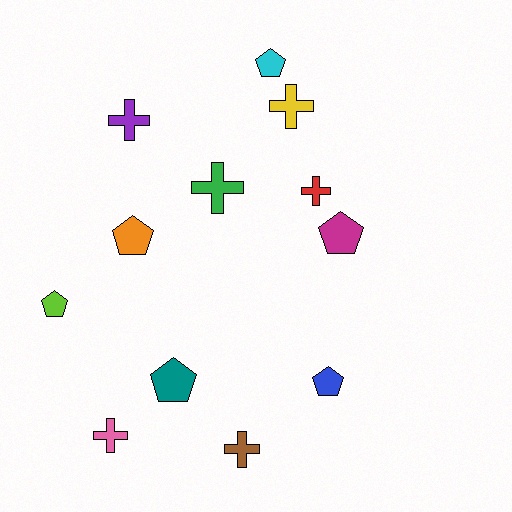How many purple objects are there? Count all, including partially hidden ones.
There is 1 purple object.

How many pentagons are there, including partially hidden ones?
There are 6 pentagons.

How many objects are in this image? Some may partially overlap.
There are 12 objects.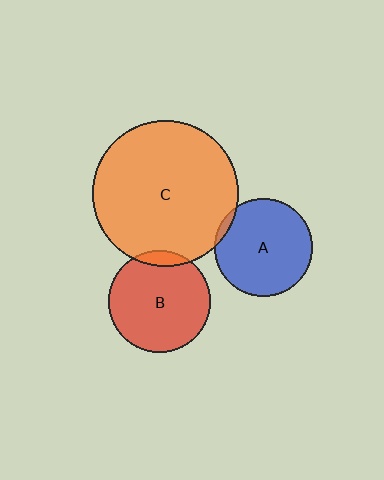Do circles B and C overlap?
Yes.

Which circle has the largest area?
Circle C (orange).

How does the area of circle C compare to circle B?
Approximately 2.0 times.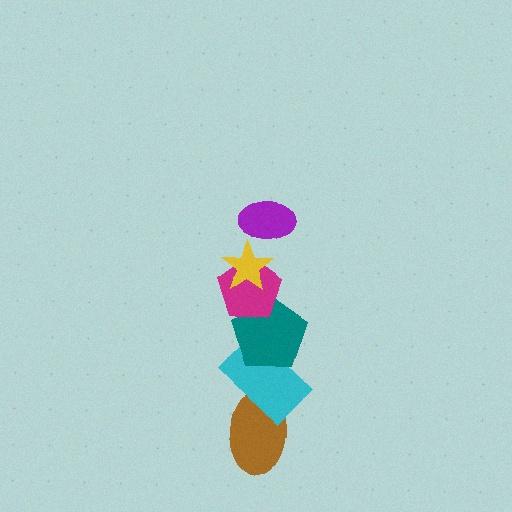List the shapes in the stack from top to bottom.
From top to bottom: the purple ellipse, the yellow star, the magenta pentagon, the teal pentagon, the cyan rectangle, the brown ellipse.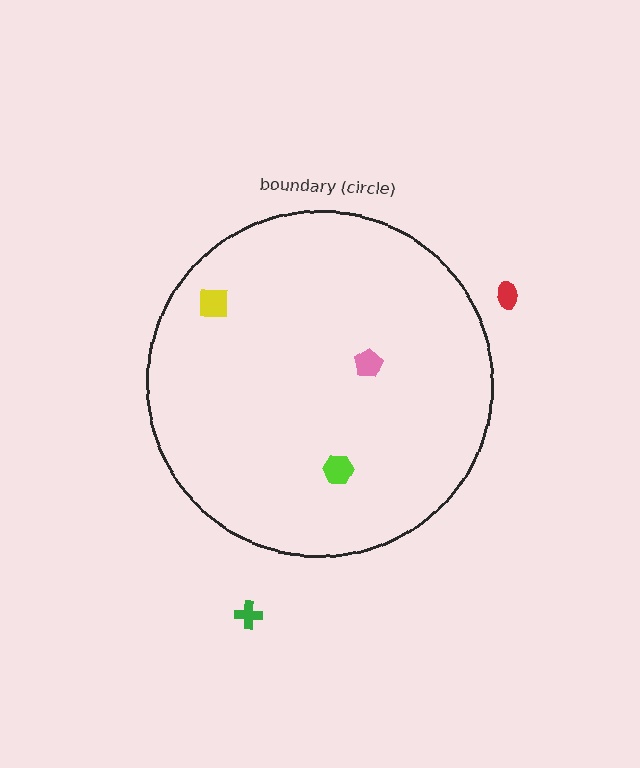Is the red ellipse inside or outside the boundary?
Outside.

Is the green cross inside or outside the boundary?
Outside.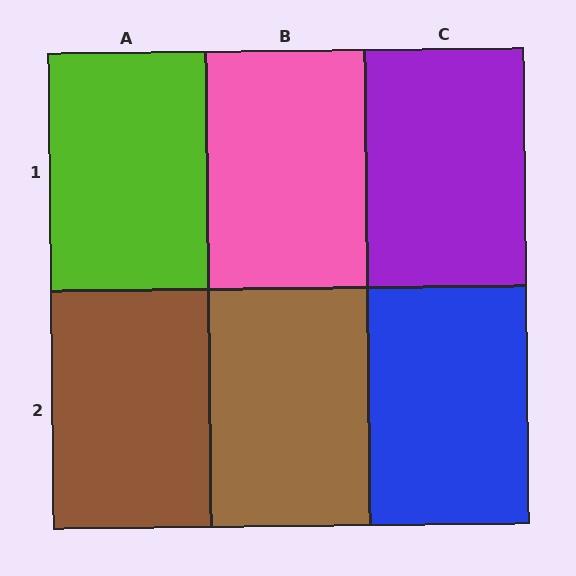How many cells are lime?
1 cell is lime.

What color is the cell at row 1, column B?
Pink.